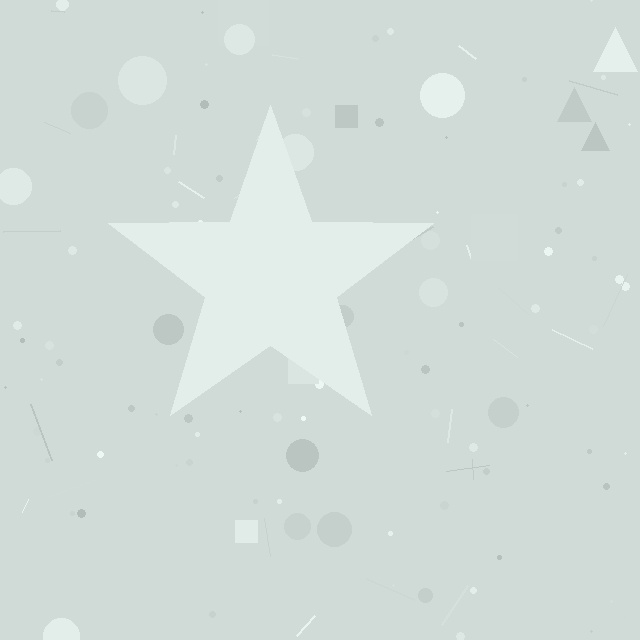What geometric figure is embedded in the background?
A star is embedded in the background.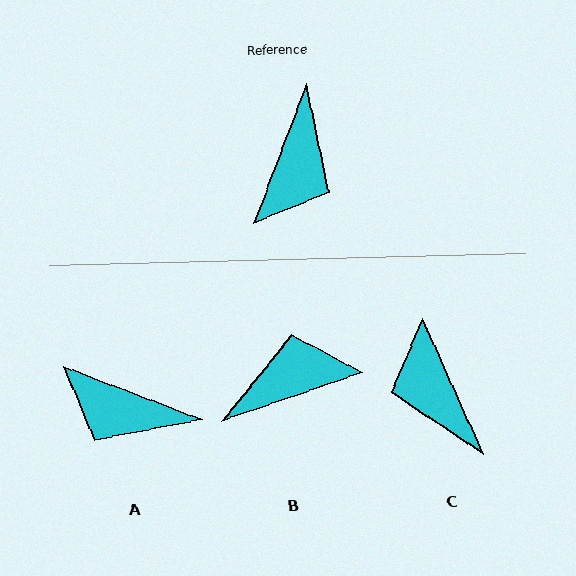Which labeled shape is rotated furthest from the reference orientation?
C, about 135 degrees away.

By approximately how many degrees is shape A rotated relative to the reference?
Approximately 90 degrees clockwise.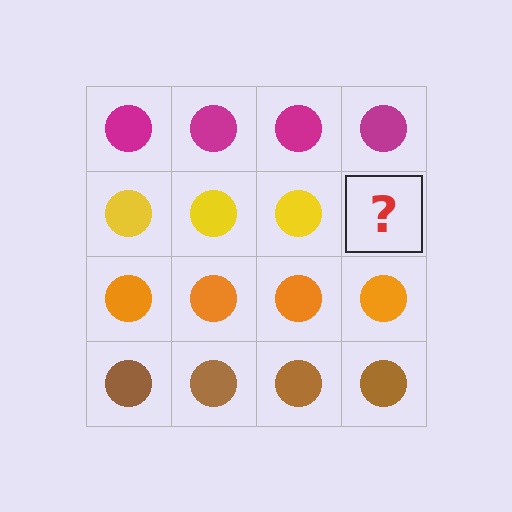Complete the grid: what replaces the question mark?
The question mark should be replaced with a yellow circle.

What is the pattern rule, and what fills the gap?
The rule is that each row has a consistent color. The gap should be filled with a yellow circle.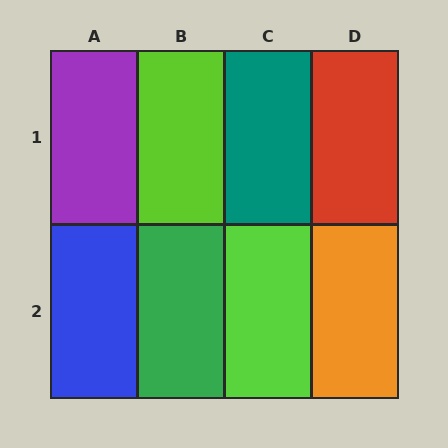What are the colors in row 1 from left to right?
Purple, lime, teal, red.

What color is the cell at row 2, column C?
Lime.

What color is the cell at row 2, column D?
Orange.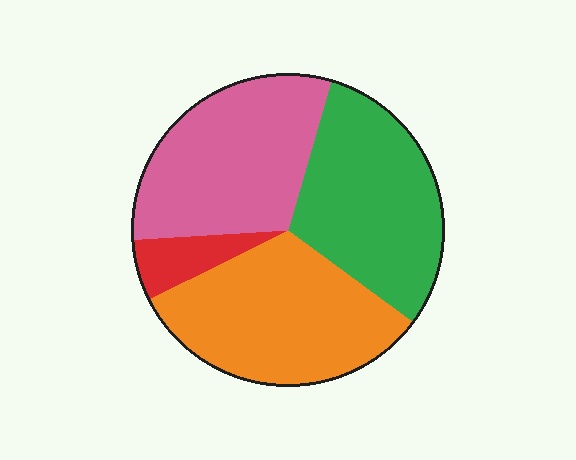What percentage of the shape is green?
Green covers roughly 30% of the shape.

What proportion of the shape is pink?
Pink takes up about one third (1/3) of the shape.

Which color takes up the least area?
Red, at roughly 5%.